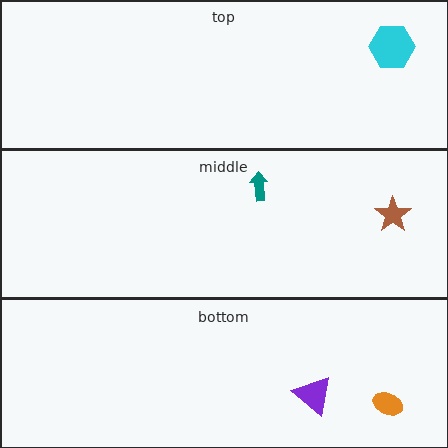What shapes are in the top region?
The cyan hexagon.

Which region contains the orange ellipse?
The bottom region.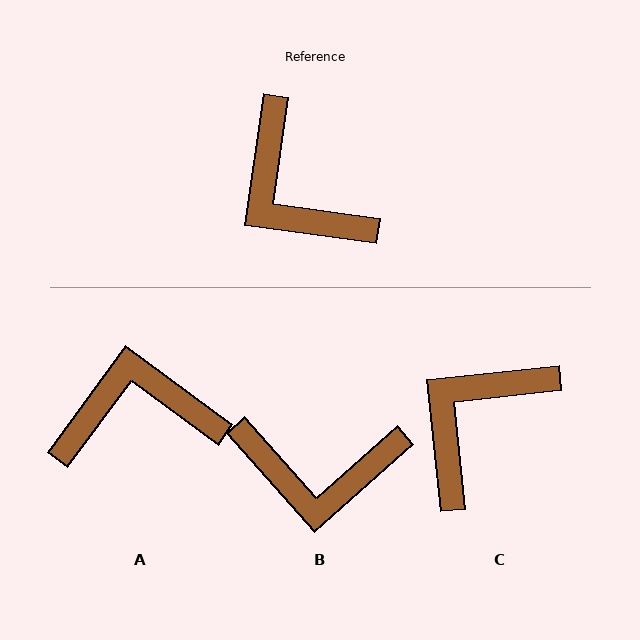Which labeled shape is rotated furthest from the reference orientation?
A, about 118 degrees away.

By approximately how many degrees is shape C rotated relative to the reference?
Approximately 76 degrees clockwise.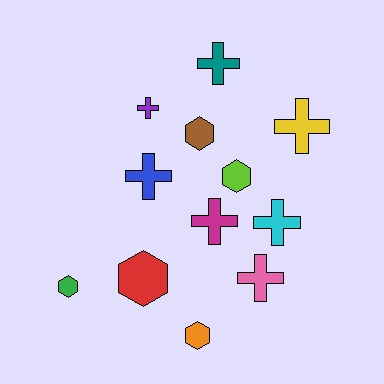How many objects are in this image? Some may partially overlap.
There are 12 objects.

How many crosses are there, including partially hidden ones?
There are 7 crosses.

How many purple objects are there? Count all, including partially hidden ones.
There is 1 purple object.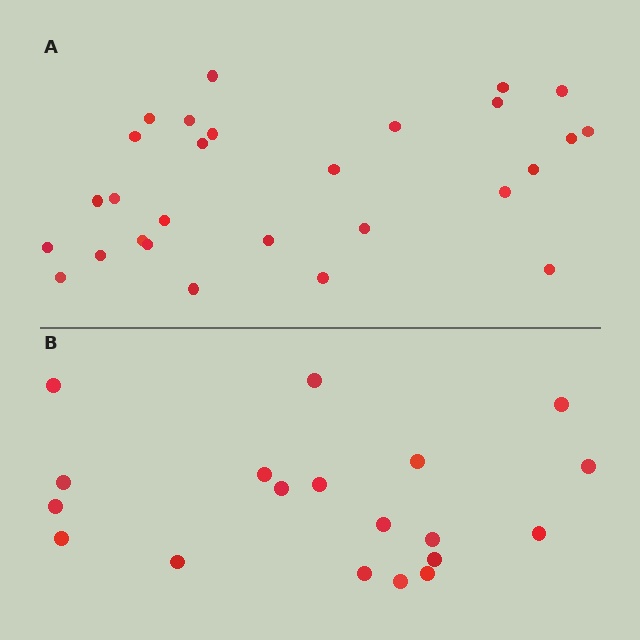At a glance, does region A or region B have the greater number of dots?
Region A (the top region) has more dots.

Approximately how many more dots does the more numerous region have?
Region A has roughly 8 or so more dots than region B.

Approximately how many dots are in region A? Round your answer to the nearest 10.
About 30 dots. (The exact count is 28, which rounds to 30.)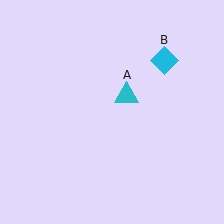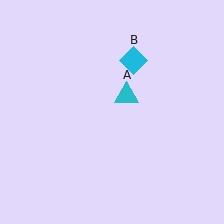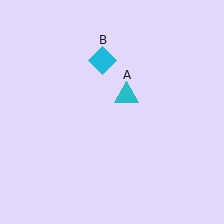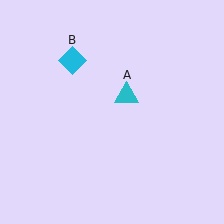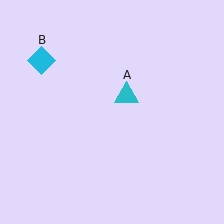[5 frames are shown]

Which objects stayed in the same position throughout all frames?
Cyan triangle (object A) remained stationary.